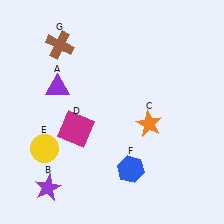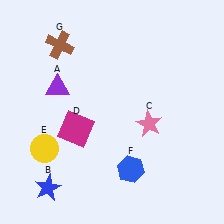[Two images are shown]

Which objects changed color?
B changed from purple to blue. C changed from orange to pink.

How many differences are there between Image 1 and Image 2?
There are 2 differences between the two images.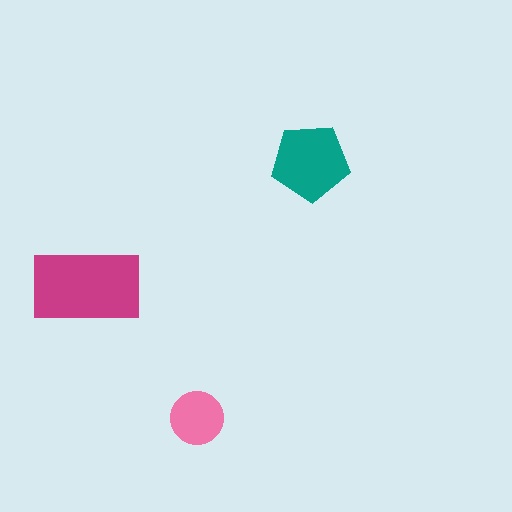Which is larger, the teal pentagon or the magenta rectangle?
The magenta rectangle.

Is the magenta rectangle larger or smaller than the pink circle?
Larger.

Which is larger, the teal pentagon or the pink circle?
The teal pentagon.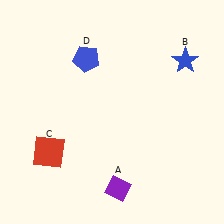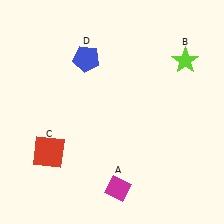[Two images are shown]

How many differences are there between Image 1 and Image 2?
There are 2 differences between the two images.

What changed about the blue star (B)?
In Image 1, B is blue. In Image 2, it changed to lime.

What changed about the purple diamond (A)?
In Image 1, A is purple. In Image 2, it changed to magenta.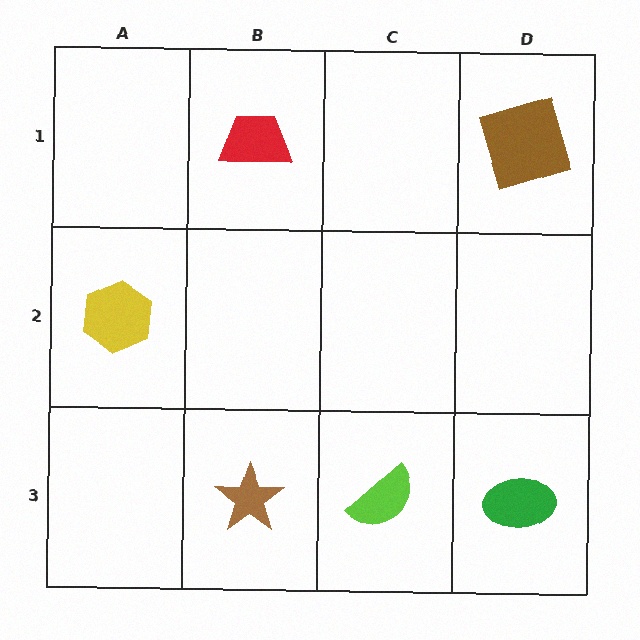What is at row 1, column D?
A brown square.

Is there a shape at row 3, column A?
No, that cell is empty.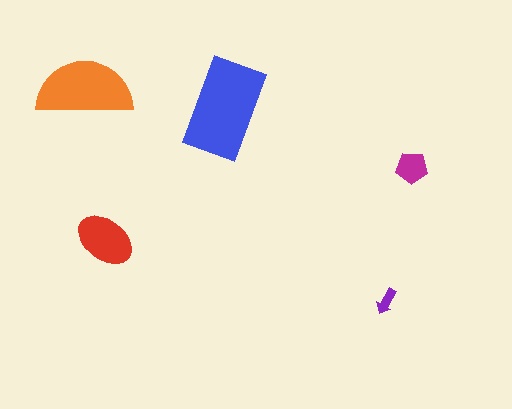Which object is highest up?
The orange semicircle is topmost.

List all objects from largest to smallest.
The blue rectangle, the orange semicircle, the red ellipse, the magenta pentagon, the purple arrow.